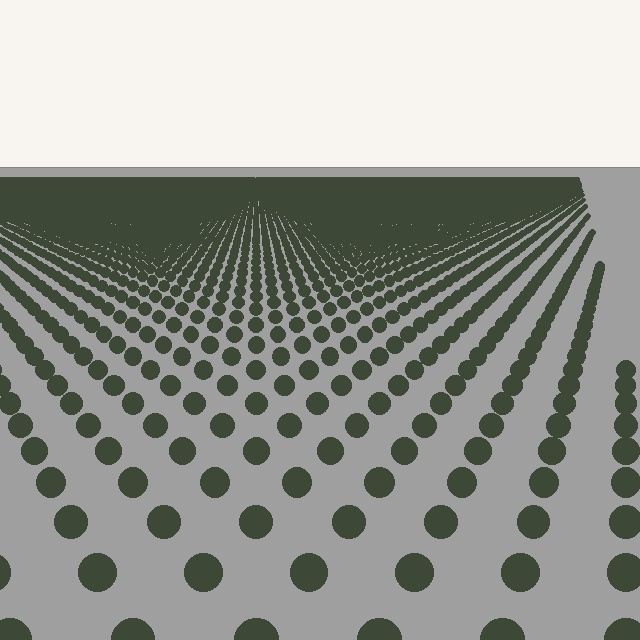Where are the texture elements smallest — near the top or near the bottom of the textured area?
Near the top.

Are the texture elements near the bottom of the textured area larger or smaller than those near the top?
Larger. Near the bottom, elements are closer to the viewer and appear at a bigger on-screen size.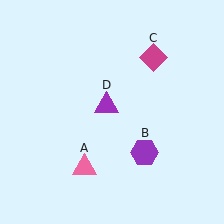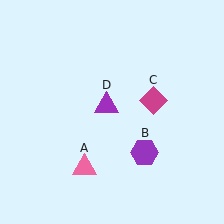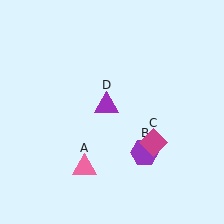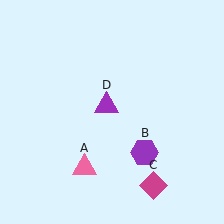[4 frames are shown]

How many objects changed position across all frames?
1 object changed position: magenta diamond (object C).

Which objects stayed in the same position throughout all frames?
Pink triangle (object A) and purple hexagon (object B) and purple triangle (object D) remained stationary.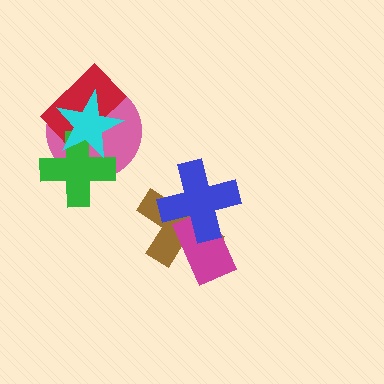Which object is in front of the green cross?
The cyan star is in front of the green cross.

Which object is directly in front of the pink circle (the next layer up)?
The red rectangle is directly in front of the pink circle.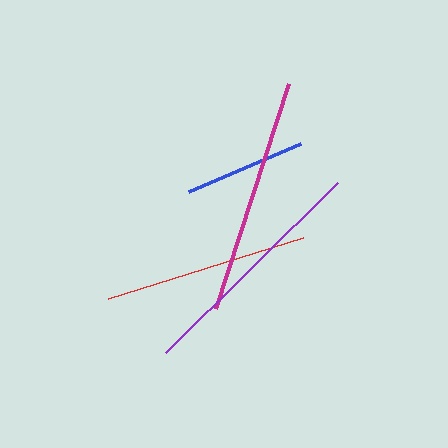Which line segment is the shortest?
The blue line is the shortest at approximately 121 pixels.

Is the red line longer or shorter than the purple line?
The purple line is longer than the red line.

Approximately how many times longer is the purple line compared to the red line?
The purple line is approximately 1.2 times the length of the red line.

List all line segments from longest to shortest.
From longest to shortest: purple, magenta, red, blue.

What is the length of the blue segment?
The blue segment is approximately 121 pixels long.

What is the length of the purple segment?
The purple segment is approximately 242 pixels long.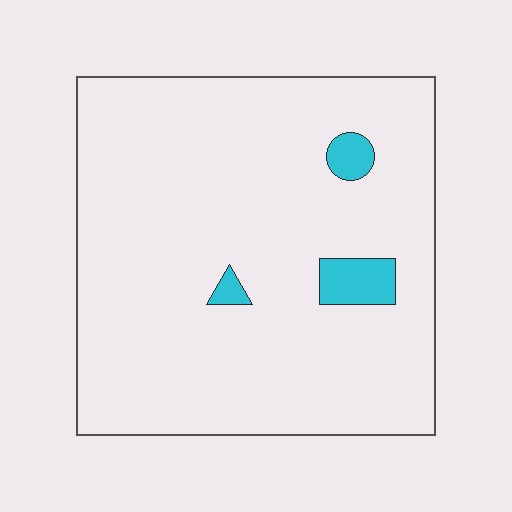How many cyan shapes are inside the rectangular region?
3.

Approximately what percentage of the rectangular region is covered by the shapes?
Approximately 5%.